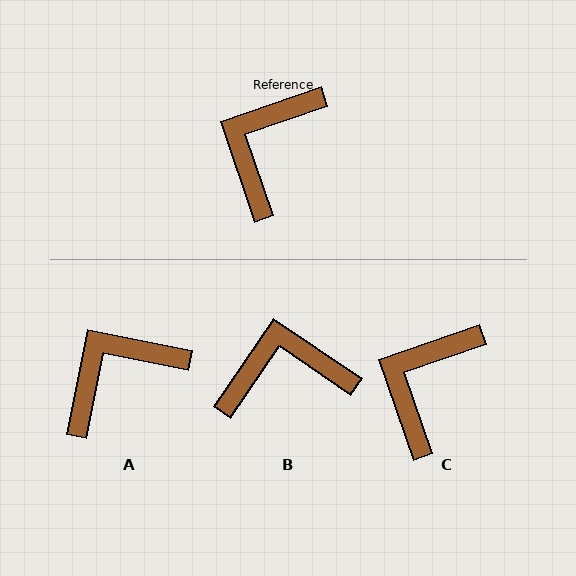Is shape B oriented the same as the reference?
No, it is off by about 53 degrees.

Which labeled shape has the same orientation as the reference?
C.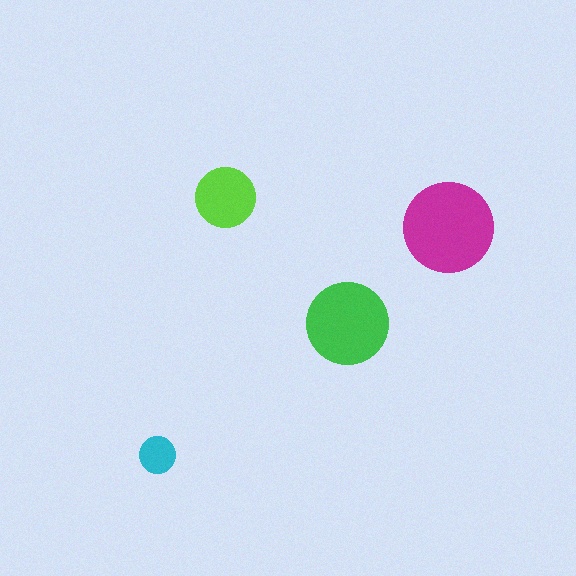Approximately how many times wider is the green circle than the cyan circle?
About 2.5 times wider.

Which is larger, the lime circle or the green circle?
The green one.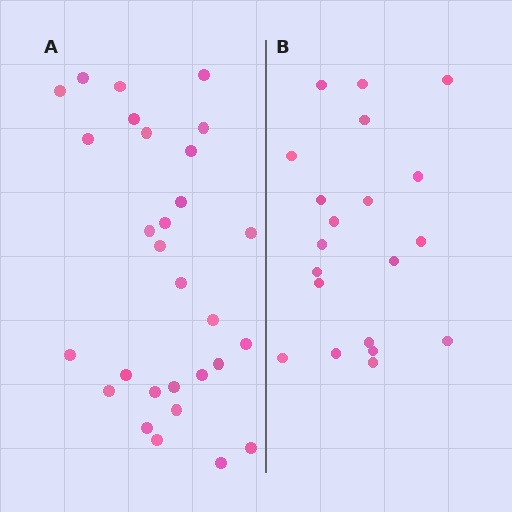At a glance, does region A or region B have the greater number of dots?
Region A (the left region) has more dots.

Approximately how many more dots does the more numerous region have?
Region A has roughly 8 or so more dots than region B.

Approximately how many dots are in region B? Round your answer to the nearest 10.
About 20 dots.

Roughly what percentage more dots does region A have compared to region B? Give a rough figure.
About 45% more.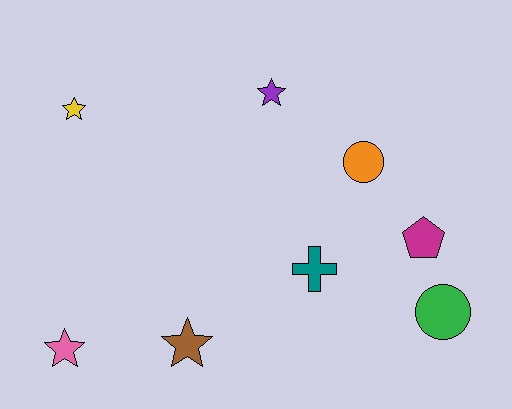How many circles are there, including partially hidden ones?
There are 2 circles.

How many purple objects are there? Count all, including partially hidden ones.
There is 1 purple object.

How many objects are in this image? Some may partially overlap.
There are 8 objects.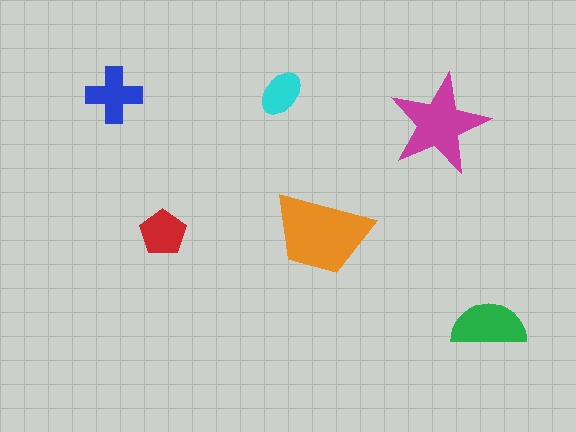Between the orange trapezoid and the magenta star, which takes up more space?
The orange trapezoid.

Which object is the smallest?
The cyan ellipse.